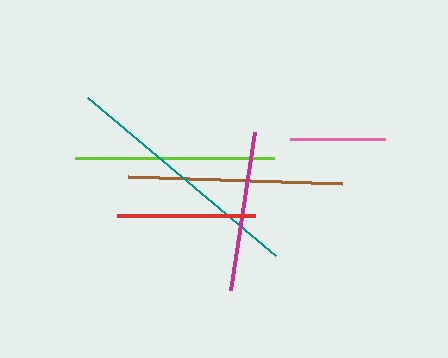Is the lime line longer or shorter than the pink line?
The lime line is longer than the pink line.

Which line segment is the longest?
The teal line is the longest at approximately 246 pixels.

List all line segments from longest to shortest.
From longest to shortest: teal, brown, lime, magenta, red, pink.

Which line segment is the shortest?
The pink line is the shortest at approximately 94 pixels.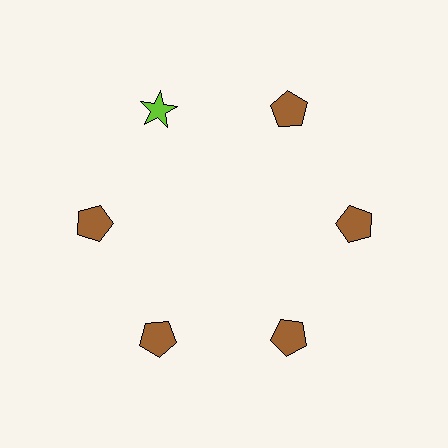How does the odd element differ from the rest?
It differs in both color (lime instead of brown) and shape (star instead of pentagon).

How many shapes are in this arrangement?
There are 6 shapes arranged in a ring pattern.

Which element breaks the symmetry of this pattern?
The lime star at roughly the 11 o'clock position breaks the symmetry. All other shapes are brown pentagons.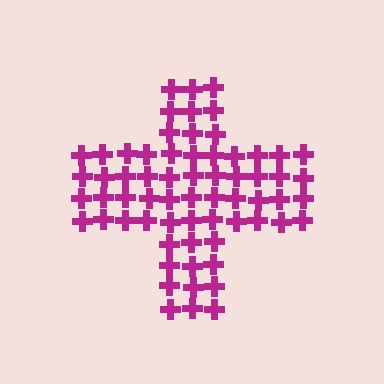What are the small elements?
The small elements are crosses.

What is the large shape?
The large shape is a cross.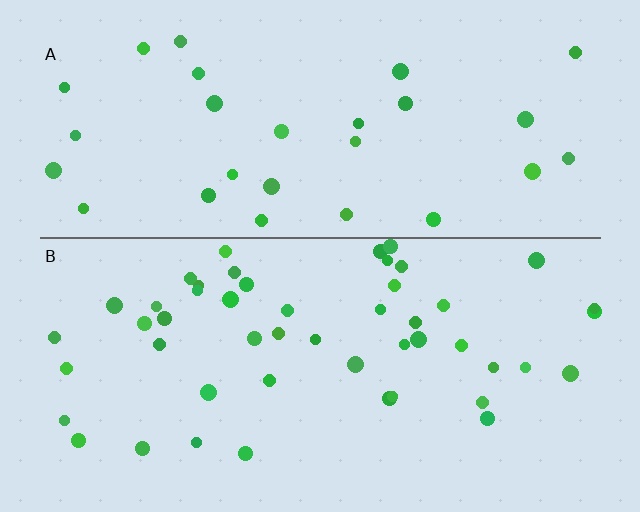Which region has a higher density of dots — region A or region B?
B (the bottom).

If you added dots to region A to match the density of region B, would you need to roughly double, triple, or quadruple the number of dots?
Approximately double.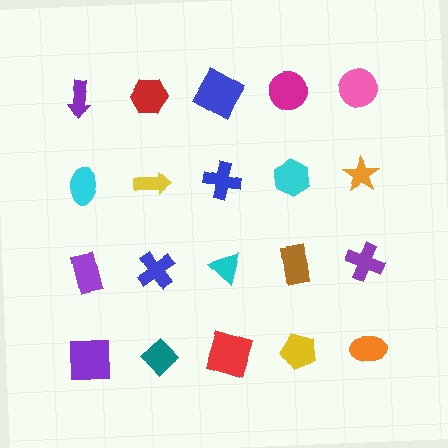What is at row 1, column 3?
A blue square.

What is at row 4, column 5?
An orange ellipse.